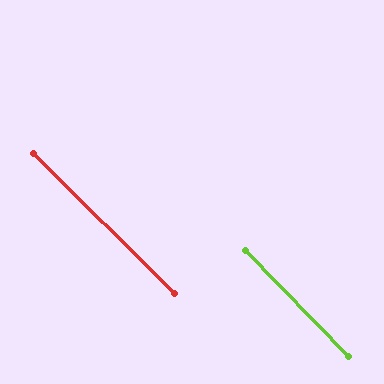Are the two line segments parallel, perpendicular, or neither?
Parallel — their directions differ by only 1.1°.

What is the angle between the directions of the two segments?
Approximately 1 degree.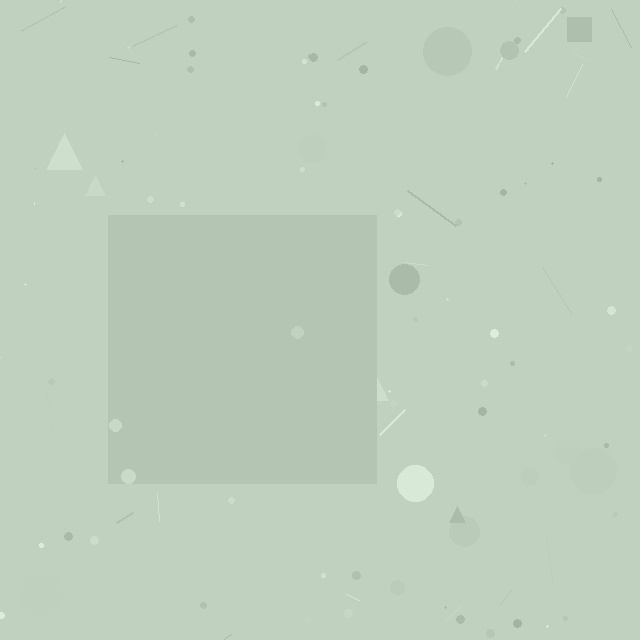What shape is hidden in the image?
A square is hidden in the image.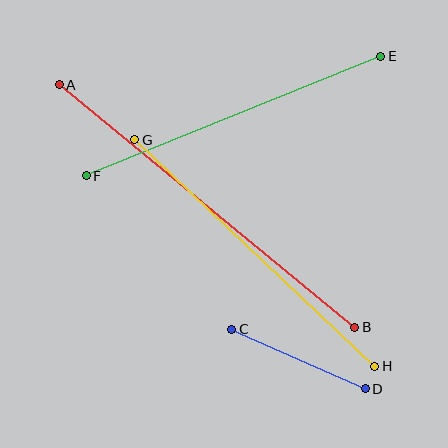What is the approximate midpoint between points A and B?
The midpoint is at approximately (207, 206) pixels.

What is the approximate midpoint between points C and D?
The midpoint is at approximately (299, 359) pixels.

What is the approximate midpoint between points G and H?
The midpoint is at approximately (255, 253) pixels.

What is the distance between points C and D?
The distance is approximately 146 pixels.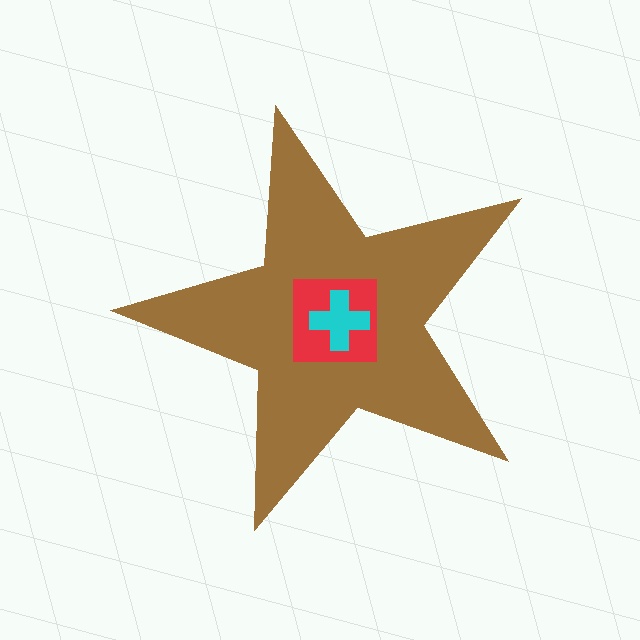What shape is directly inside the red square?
The cyan cross.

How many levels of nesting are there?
3.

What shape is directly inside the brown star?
The red square.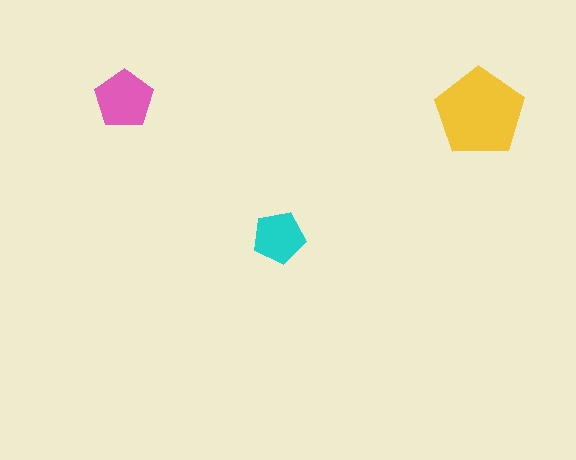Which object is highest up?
The pink pentagon is topmost.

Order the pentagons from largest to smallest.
the yellow one, the pink one, the cyan one.